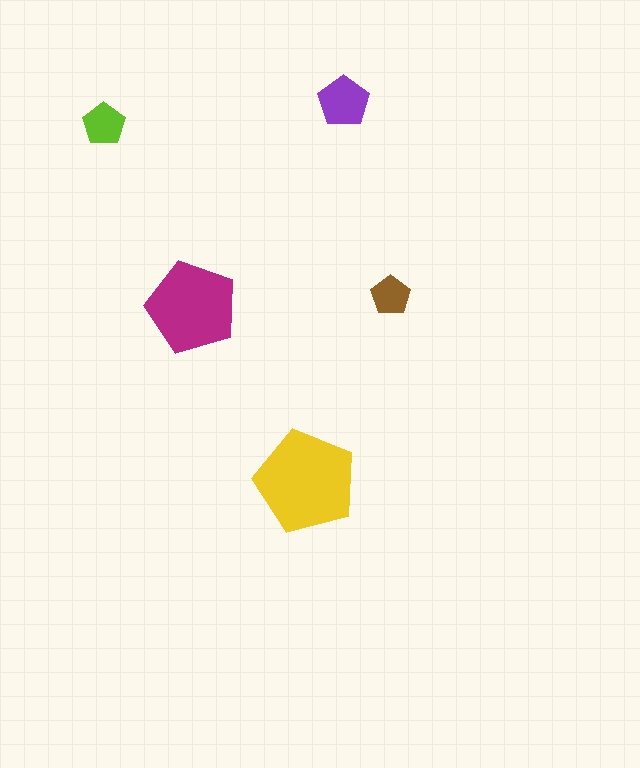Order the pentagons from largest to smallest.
the yellow one, the magenta one, the purple one, the lime one, the brown one.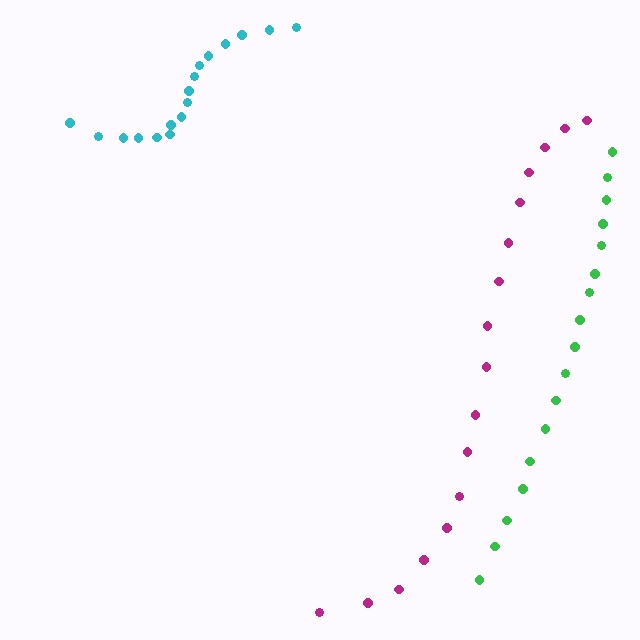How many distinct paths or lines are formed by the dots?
There are 3 distinct paths.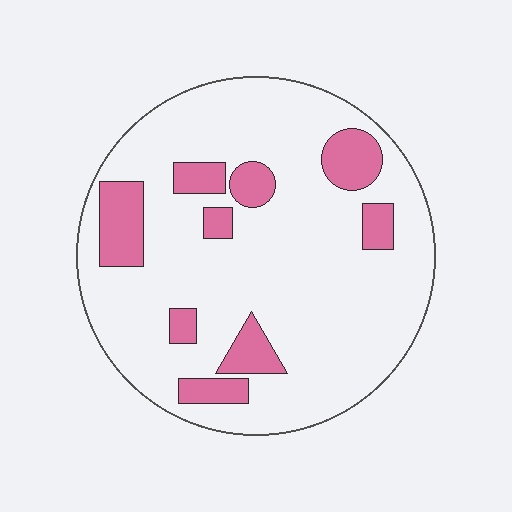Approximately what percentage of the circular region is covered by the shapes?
Approximately 20%.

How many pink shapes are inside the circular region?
9.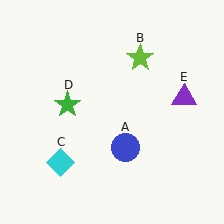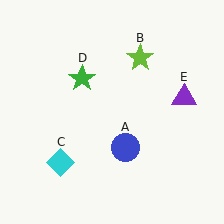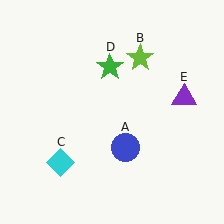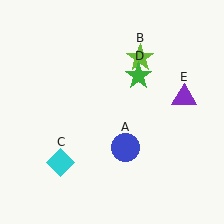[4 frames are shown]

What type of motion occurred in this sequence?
The green star (object D) rotated clockwise around the center of the scene.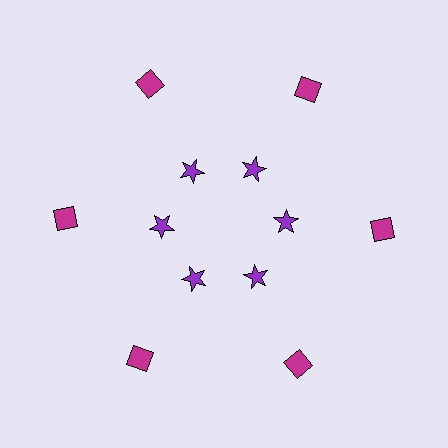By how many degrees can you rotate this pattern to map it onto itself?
The pattern maps onto itself every 60 degrees of rotation.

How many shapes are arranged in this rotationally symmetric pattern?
There are 12 shapes, arranged in 6 groups of 2.